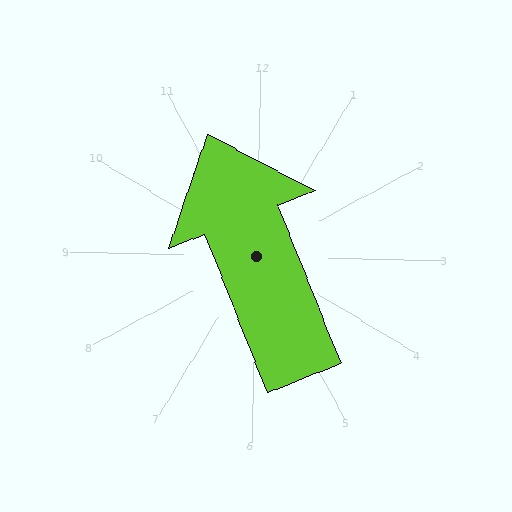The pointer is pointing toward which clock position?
Roughly 11 o'clock.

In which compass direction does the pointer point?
Northwest.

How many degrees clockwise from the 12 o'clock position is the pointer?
Approximately 337 degrees.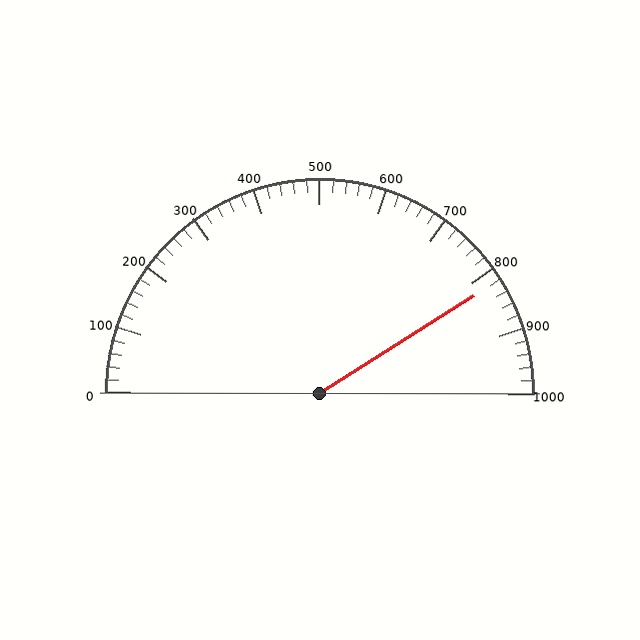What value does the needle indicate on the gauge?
The needle indicates approximately 820.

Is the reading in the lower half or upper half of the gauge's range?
The reading is in the upper half of the range (0 to 1000).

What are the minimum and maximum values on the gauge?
The gauge ranges from 0 to 1000.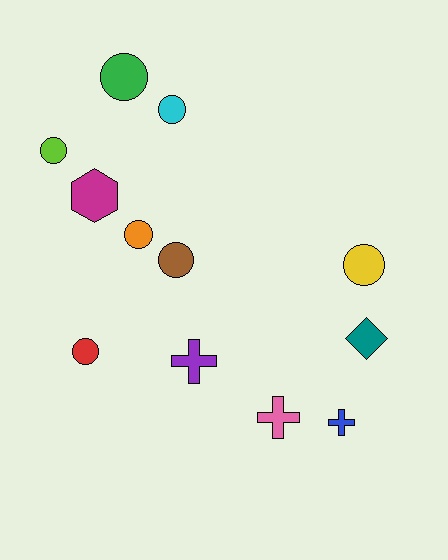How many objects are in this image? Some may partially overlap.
There are 12 objects.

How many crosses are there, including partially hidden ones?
There are 3 crosses.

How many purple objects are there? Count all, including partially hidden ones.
There is 1 purple object.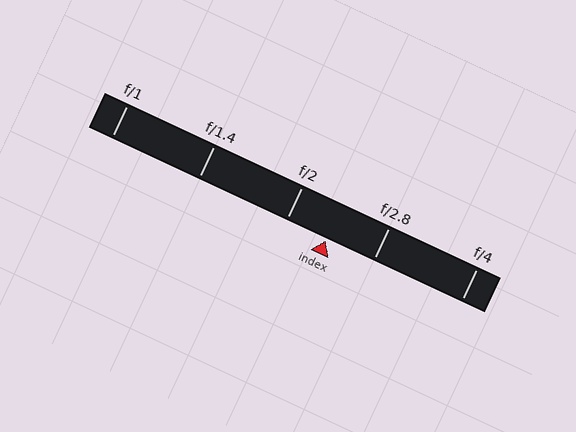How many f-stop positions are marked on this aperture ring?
There are 5 f-stop positions marked.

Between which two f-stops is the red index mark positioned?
The index mark is between f/2 and f/2.8.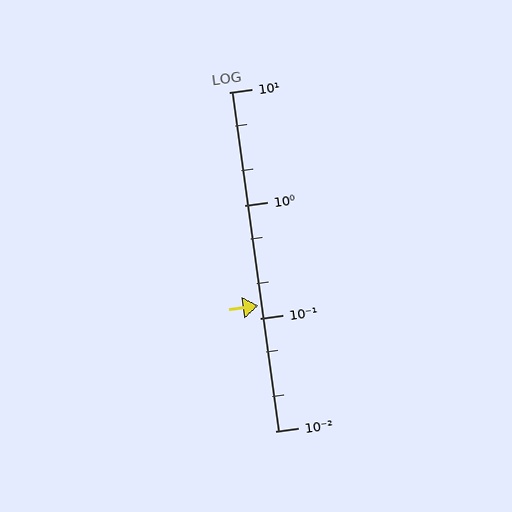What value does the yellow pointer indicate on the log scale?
The pointer indicates approximately 0.13.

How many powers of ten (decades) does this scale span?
The scale spans 3 decades, from 0.01 to 10.